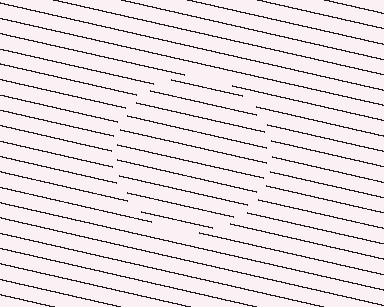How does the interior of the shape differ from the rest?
The interior of the shape contains the same grating, shifted by half a period — the contour is defined by the phase discontinuity where line-ends from the inner and outer gratings abut.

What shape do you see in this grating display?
An illusory circle. The interior of the shape contains the same grating, shifted by half a period — the contour is defined by the phase discontinuity where line-ends from the inner and outer gratings abut.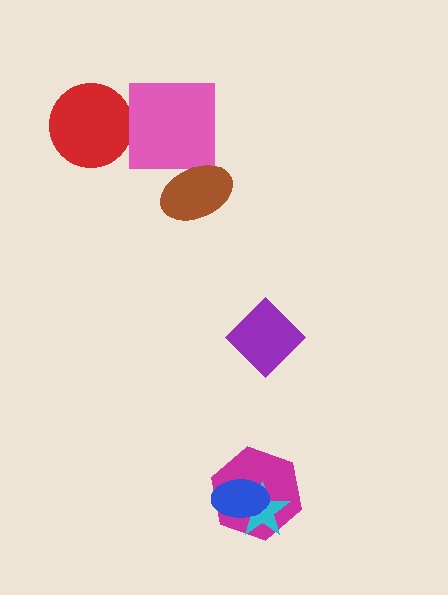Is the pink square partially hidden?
Yes, it is partially covered by another shape.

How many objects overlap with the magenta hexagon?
2 objects overlap with the magenta hexagon.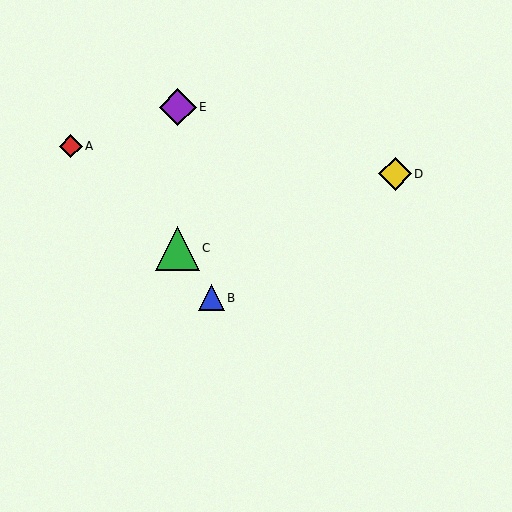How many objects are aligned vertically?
2 objects (C, E) are aligned vertically.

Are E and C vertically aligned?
Yes, both are at x≈178.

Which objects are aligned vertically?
Objects C, E are aligned vertically.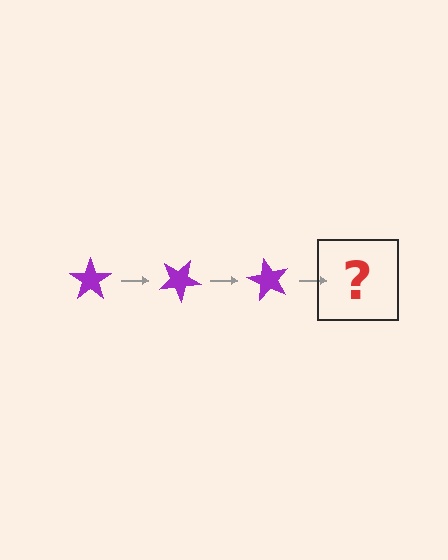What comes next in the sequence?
The next element should be a purple star rotated 90 degrees.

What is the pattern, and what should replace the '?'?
The pattern is that the star rotates 30 degrees each step. The '?' should be a purple star rotated 90 degrees.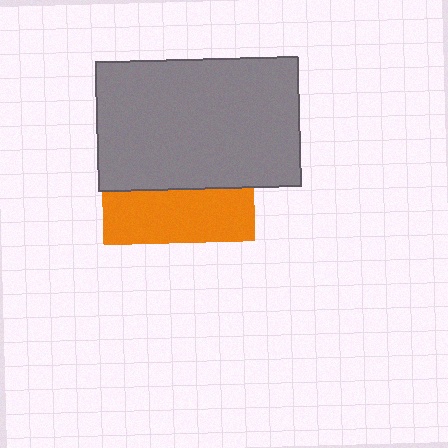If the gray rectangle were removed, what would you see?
You would see the complete orange square.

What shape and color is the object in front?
The object in front is a gray rectangle.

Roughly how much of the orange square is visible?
A small part of it is visible (roughly 35%).